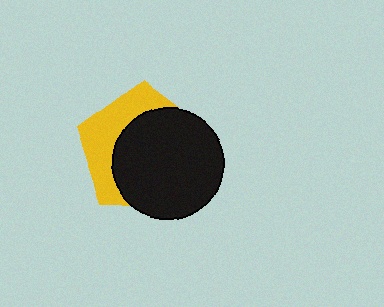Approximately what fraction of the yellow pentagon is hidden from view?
Roughly 64% of the yellow pentagon is hidden behind the black circle.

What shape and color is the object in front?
The object in front is a black circle.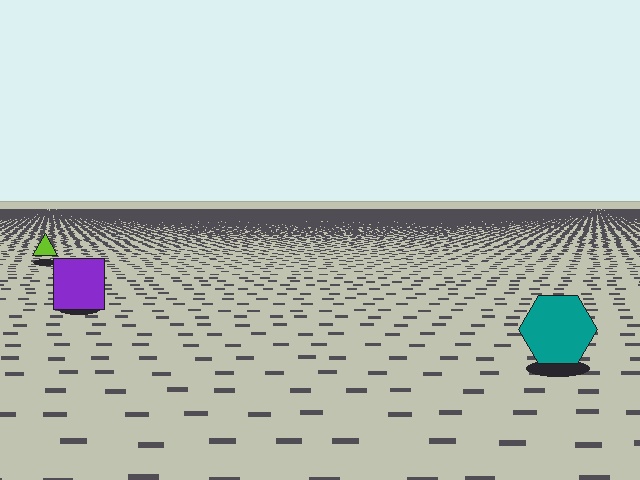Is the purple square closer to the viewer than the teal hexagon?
No. The teal hexagon is closer — you can tell from the texture gradient: the ground texture is coarser near it.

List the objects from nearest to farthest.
From nearest to farthest: the teal hexagon, the purple square, the lime triangle.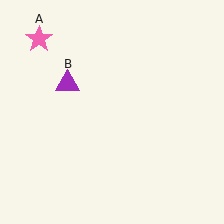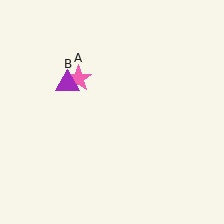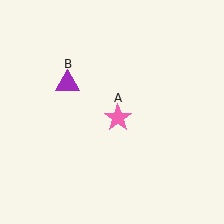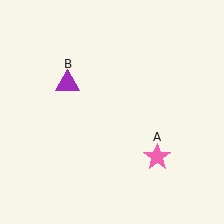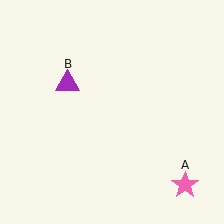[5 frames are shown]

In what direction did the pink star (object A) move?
The pink star (object A) moved down and to the right.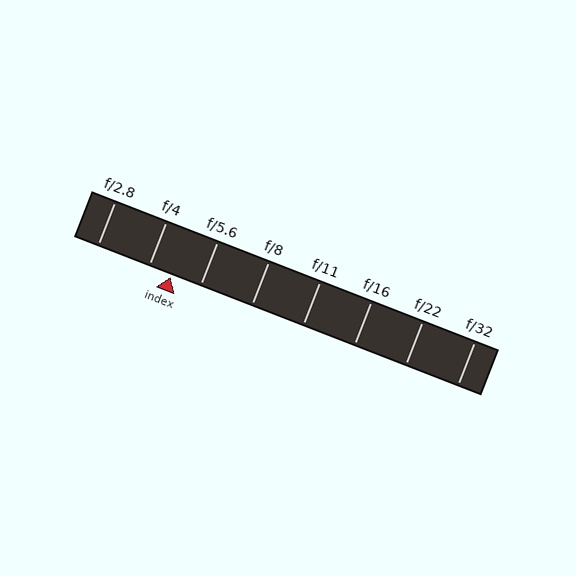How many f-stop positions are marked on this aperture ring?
There are 8 f-stop positions marked.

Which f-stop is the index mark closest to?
The index mark is closest to f/4.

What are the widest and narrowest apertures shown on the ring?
The widest aperture shown is f/2.8 and the narrowest is f/32.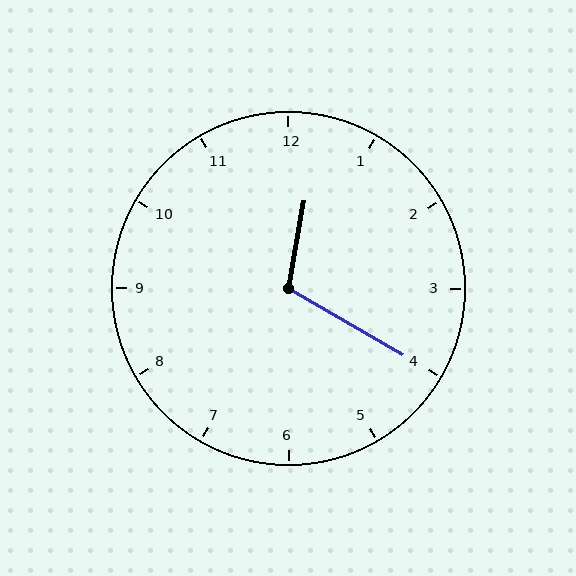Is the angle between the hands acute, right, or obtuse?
It is obtuse.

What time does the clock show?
12:20.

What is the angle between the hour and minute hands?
Approximately 110 degrees.